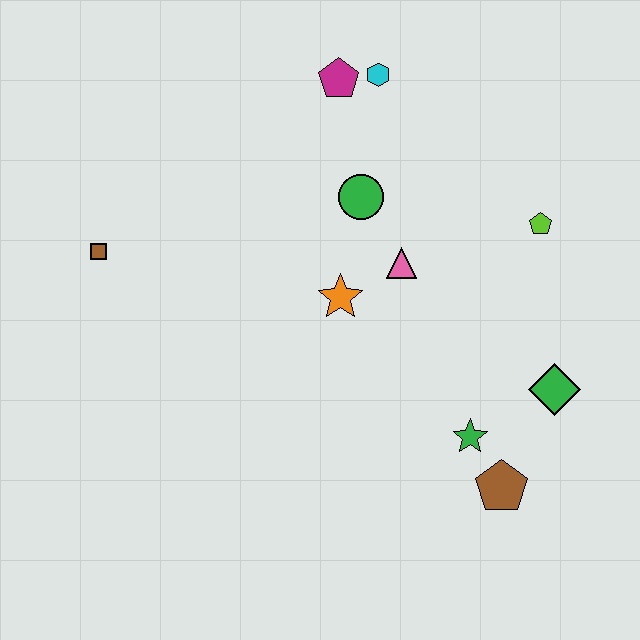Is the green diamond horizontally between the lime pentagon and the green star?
No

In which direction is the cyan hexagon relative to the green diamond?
The cyan hexagon is above the green diamond.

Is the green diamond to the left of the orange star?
No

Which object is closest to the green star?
The brown pentagon is closest to the green star.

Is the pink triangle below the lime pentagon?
Yes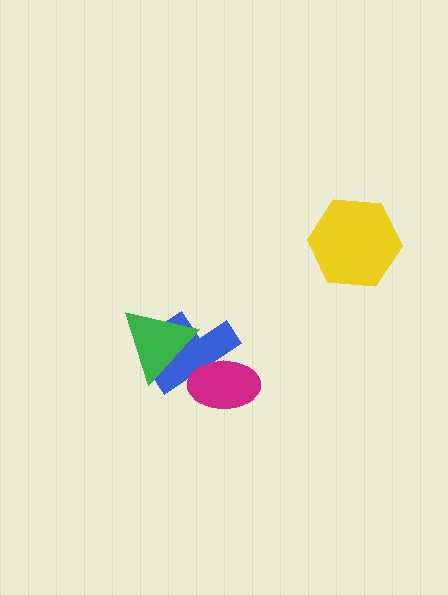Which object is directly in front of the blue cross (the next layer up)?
The green triangle is directly in front of the blue cross.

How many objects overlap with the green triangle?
1 object overlaps with the green triangle.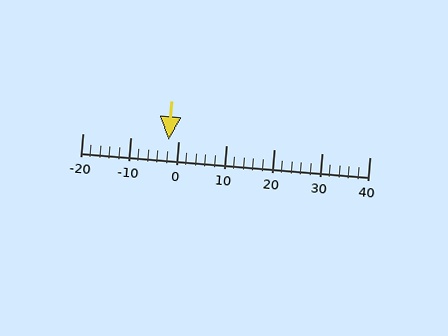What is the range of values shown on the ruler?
The ruler shows values from -20 to 40.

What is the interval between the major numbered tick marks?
The major tick marks are spaced 10 units apart.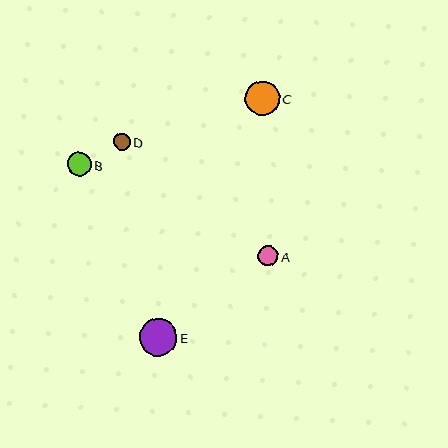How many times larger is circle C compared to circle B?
Circle C is approximately 1.4 times the size of circle B.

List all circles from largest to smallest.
From largest to smallest: E, C, B, A, D.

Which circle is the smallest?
Circle D is the smallest with a size of approximately 17 pixels.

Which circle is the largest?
Circle E is the largest with a size of approximately 37 pixels.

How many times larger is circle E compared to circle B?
Circle E is approximately 1.6 times the size of circle B.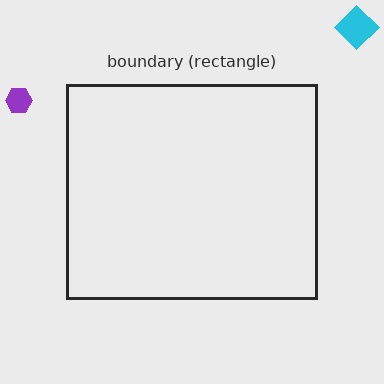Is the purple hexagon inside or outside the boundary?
Outside.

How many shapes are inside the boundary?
0 inside, 2 outside.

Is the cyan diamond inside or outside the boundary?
Outside.